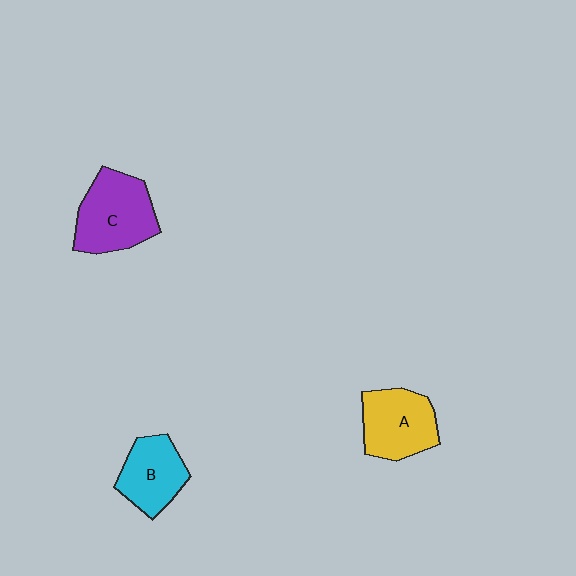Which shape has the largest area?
Shape C (purple).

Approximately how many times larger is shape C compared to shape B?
Approximately 1.3 times.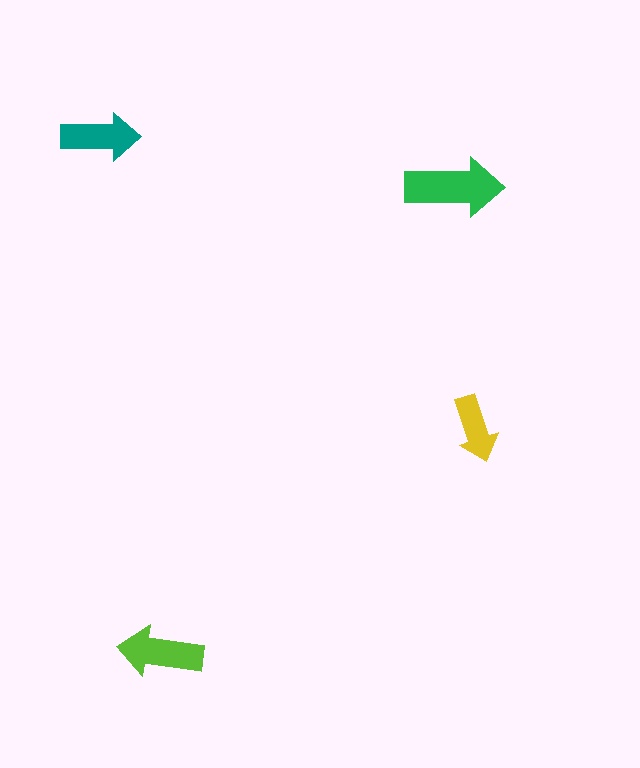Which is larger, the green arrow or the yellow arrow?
The green one.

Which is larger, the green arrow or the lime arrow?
The green one.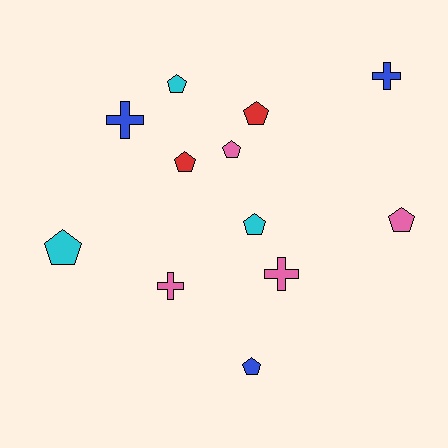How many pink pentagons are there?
There are 2 pink pentagons.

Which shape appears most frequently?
Pentagon, with 8 objects.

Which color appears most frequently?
Pink, with 4 objects.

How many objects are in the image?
There are 12 objects.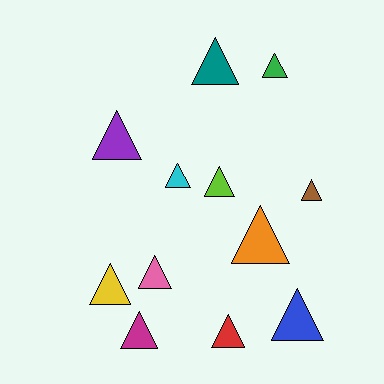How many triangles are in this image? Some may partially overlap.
There are 12 triangles.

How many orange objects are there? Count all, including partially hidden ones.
There is 1 orange object.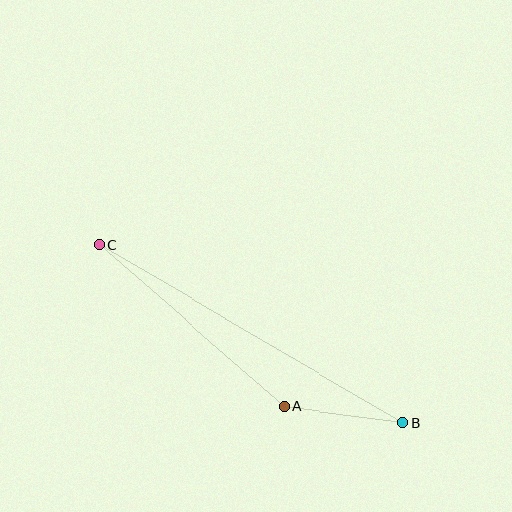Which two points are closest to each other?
Points A and B are closest to each other.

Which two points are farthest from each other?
Points B and C are farthest from each other.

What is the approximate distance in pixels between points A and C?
The distance between A and C is approximately 245 pixels.